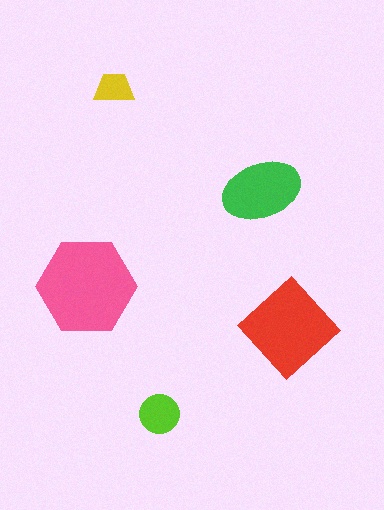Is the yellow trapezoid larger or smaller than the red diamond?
Smaller.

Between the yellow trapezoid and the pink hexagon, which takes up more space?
The pink hexagon.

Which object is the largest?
The pink hexagon.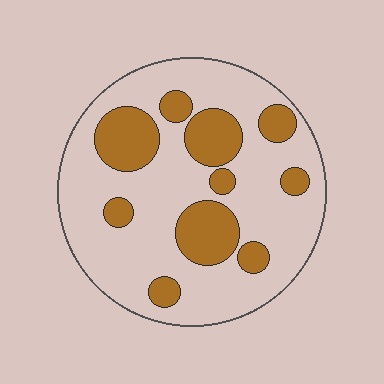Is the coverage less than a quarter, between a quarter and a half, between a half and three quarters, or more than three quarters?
Between a quarter and a half.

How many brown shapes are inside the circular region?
10.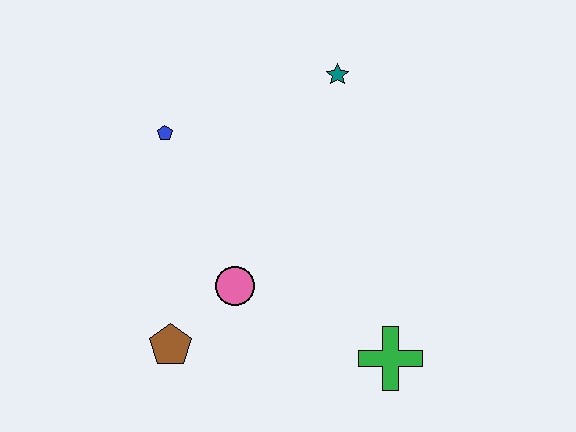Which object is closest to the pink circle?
The brown pentagon is closest to the pink circle.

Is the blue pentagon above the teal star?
No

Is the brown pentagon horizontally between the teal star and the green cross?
No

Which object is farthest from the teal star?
The brown pentagon is farthest from the teal star.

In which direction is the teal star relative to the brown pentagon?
The teal star is above the brown pentagon.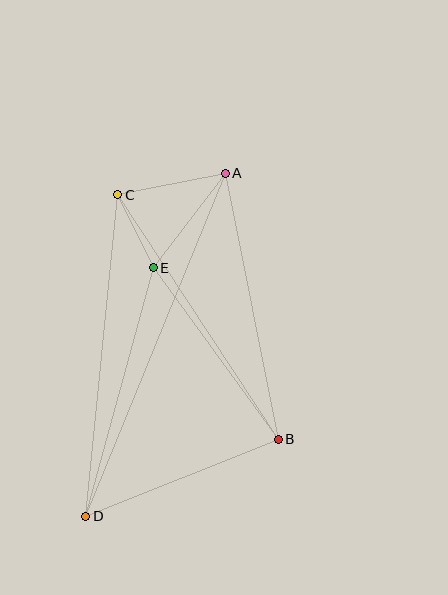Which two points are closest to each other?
Points C and E are closest to each other.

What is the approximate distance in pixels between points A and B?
The distance between A and B is approximately 271 pixels.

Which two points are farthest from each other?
Points A and D are farthest from each other.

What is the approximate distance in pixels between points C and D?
The distance between C and D is approximately 324 pixels.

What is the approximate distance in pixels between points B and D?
The distance between B and D is approximately 207 pixels.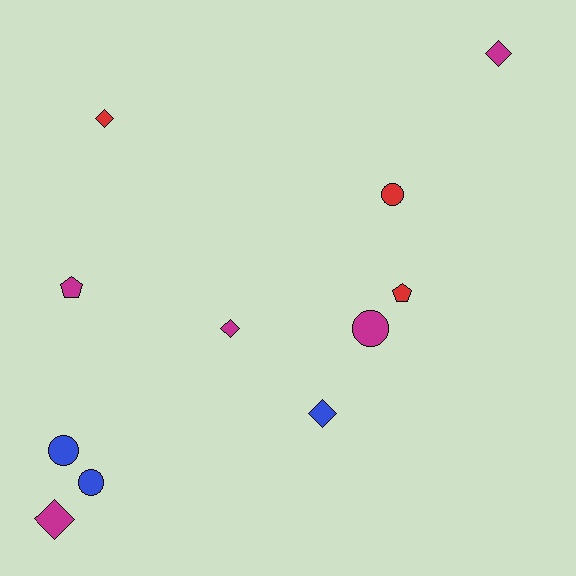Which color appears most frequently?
Magenta, with 5 objects.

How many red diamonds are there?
There is 1 red diamond.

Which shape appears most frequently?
Diamond, with 5 objects.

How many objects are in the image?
There are 11 objects.